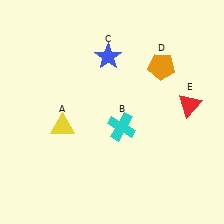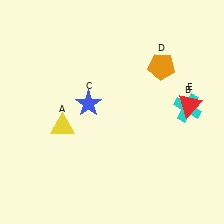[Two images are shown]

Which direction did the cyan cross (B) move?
The cyan cross (B) moved right.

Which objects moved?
The objects that moved are: the cyan cross (B), the blue star (C).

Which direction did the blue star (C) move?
The blue star (C) moved down.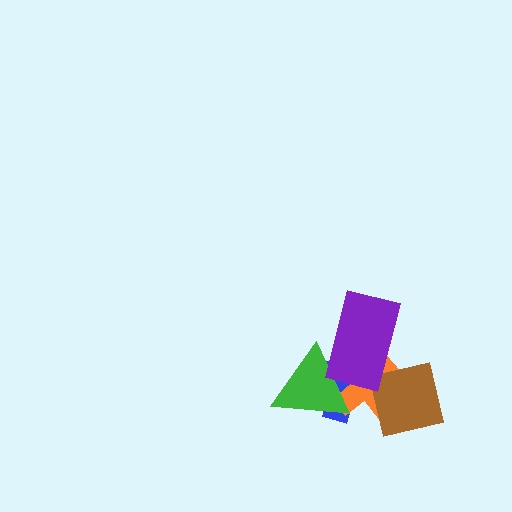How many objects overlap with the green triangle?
3 objects overlap with the green triangle.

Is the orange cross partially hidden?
Yes, it is partially covered by another shape.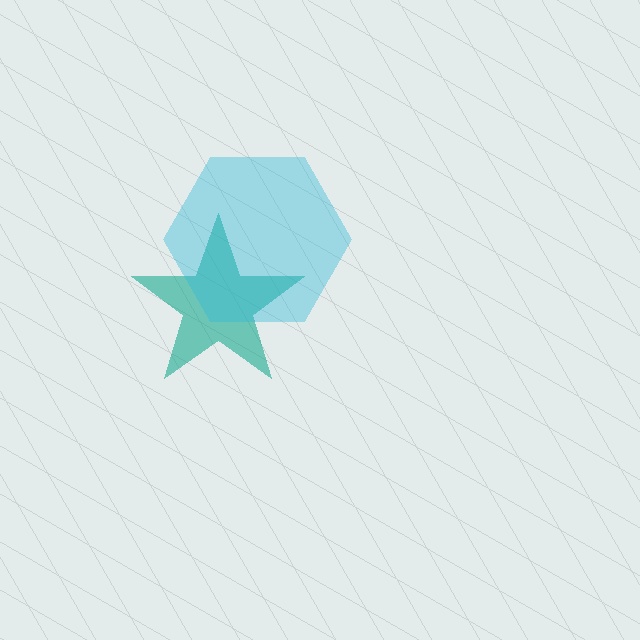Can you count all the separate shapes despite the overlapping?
Yes, there are 2 separate shapes.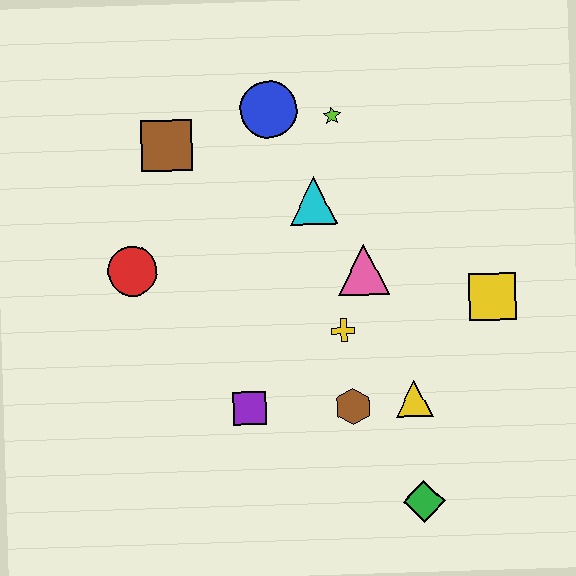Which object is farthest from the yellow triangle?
The brown square is farthest from the yellow triangle.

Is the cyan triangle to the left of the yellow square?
Yes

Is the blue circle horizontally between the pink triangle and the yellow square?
No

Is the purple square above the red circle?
No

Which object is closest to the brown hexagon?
The yellow triangle is closest to the brown hexagon.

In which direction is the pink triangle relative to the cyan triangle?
The pink triangle is below the cyan triangle.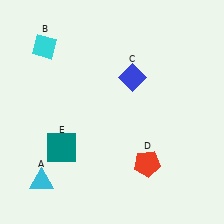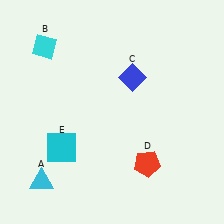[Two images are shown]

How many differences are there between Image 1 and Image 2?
There is 1 difference between the two images.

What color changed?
The square (E) changed from teal in Image 1 to cyan in Image 2.